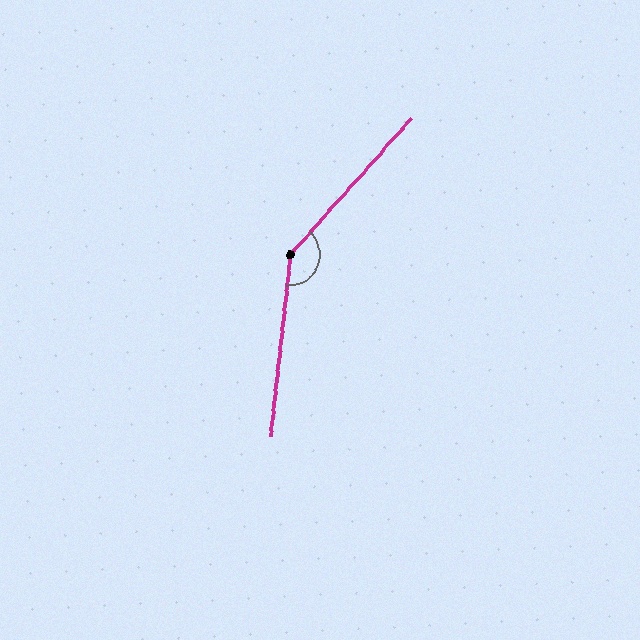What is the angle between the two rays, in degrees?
Approximately 144 degrees.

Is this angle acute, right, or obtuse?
It is obtuse.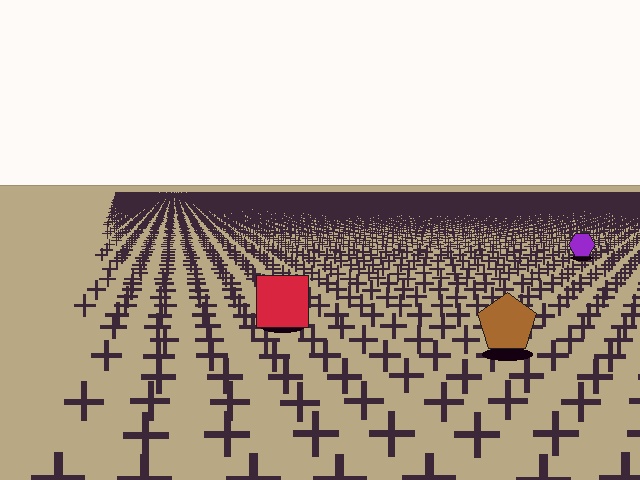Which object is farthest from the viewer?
The purple hexagon is farthest from the viewer. It appears smaller and the ground texture around it is denser.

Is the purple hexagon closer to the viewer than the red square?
No. The red square is closer — you can tell from the texture gradient: the ground texture is coarser near it.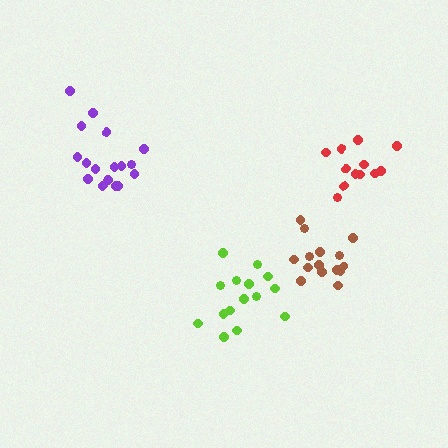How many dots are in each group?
Group 1: 12 dots, Group 2: 17 dots, Group 3: 15 dots, Group 4: 15 dots (59 total).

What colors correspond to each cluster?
The clusters are colored: red, purple, lime, brown.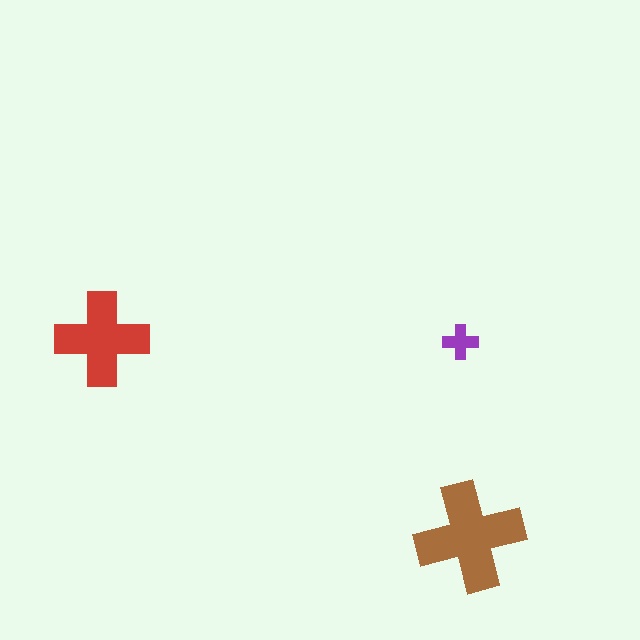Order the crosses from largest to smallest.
the brown one, the red one, the purple one.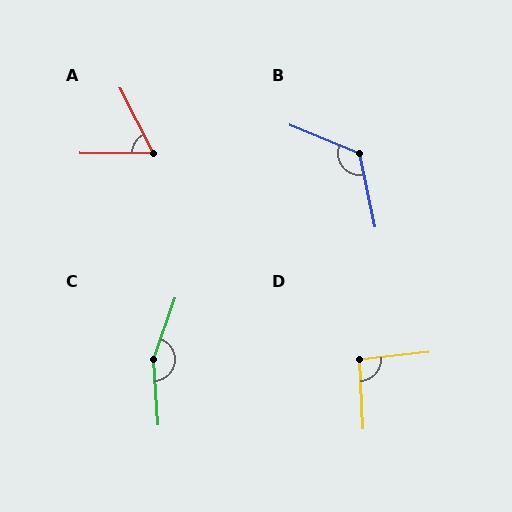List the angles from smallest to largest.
A (62°), D (93°), B (124°), C (157°).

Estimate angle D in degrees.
Approximately 93 degrees.